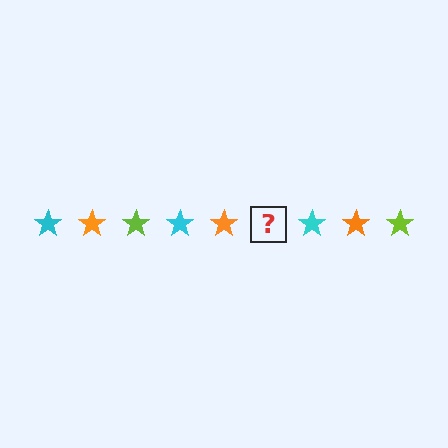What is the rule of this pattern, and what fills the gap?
The rule is that the pattern cycles through cyan, orange, lime stars. The gap should be filled with a lime star.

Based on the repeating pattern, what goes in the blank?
The blank should be a lime star.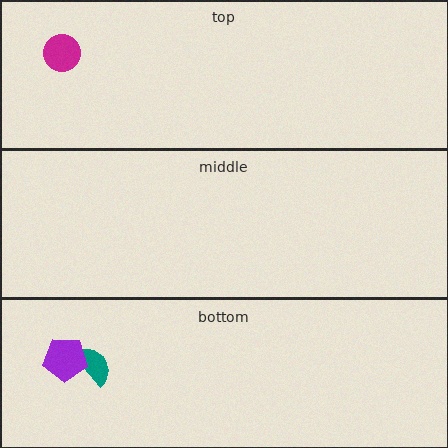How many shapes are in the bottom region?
2.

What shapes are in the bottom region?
The teal semicircle, the purple pentagon.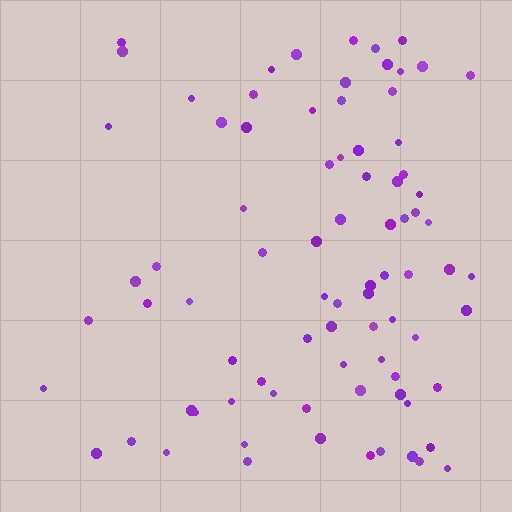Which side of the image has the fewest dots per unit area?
The left.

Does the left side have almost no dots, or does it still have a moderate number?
Still a moderate number, just noticeably fewer than the right.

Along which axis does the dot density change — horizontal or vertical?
Horizontal.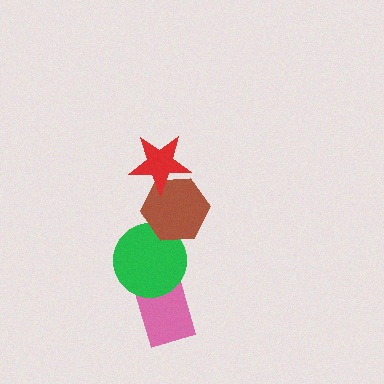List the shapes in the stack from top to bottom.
From top to bottom: the red star, the brown hexagon, the green circle, the pink rectangle.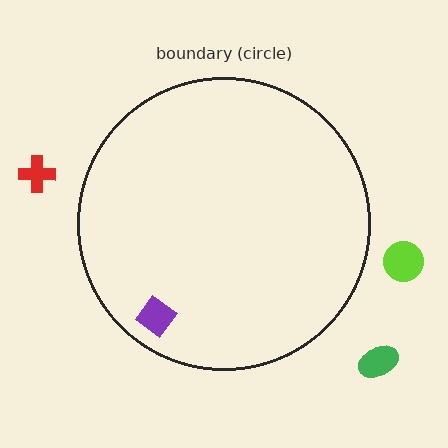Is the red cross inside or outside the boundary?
Outside.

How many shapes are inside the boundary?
1 inside, 3 outside.